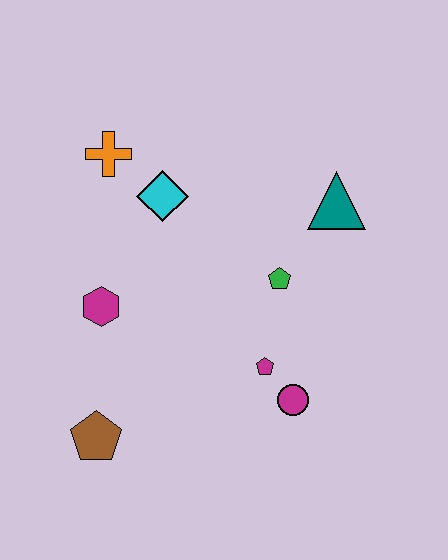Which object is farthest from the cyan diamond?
The brown pentagon is farthest from the cyan diamond.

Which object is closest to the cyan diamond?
The orange cross is closest to the cyan diamond.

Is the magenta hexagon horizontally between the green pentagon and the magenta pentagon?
No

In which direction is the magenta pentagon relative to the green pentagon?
The magenta pentagon is below the green pentagon.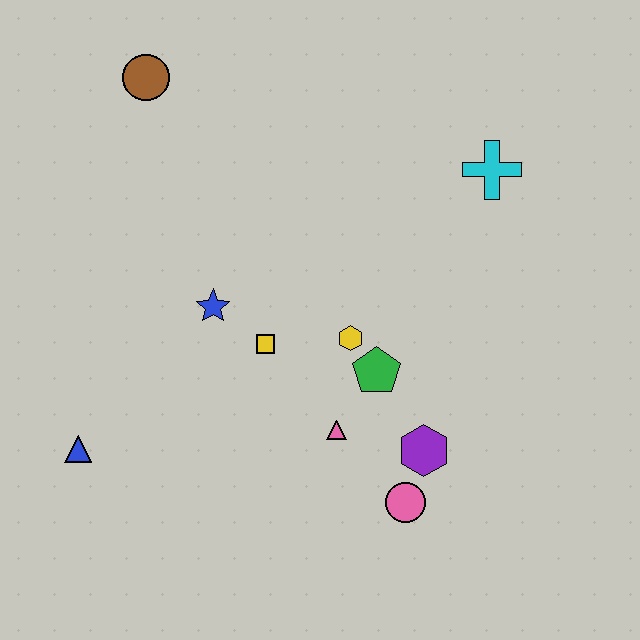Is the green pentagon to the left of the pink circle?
Yes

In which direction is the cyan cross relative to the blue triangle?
The cyan cross is to the right of the blue triangle.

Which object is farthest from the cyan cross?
The blue triangle is farthest from the cyan cross.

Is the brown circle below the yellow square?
No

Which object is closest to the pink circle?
The purple hexagon is closest to the pink circle.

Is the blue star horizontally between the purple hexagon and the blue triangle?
Yes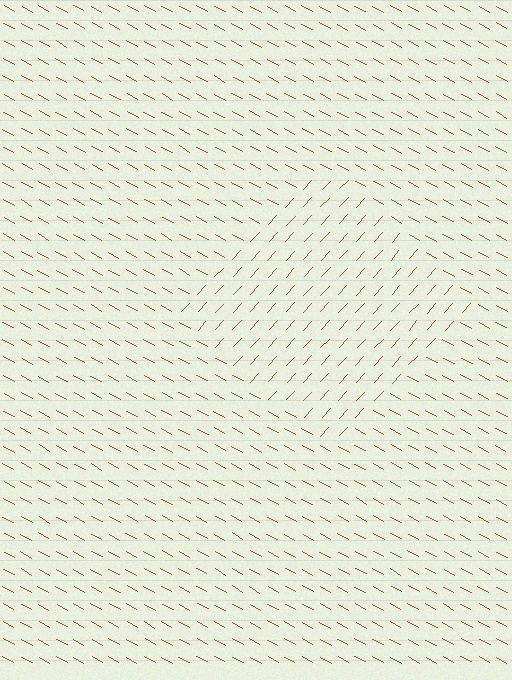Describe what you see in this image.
The image is filled with small brown line segments. A diamond region in the image has lines oriented differently from the surrounding lines, creating a visible texture boundary.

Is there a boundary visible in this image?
Yes, there is a texture boundary formed by a change in line orientation.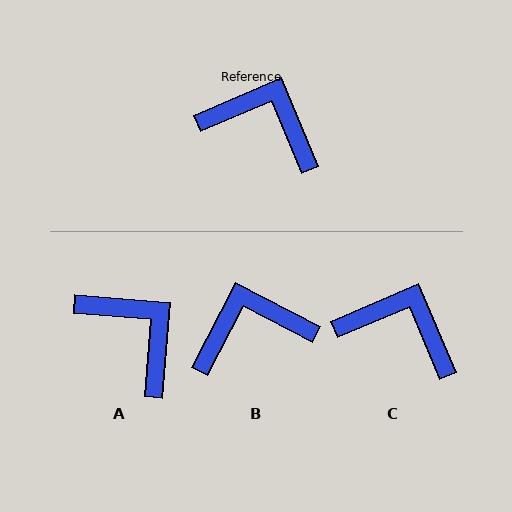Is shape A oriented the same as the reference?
No, it is off by about 28 degrees.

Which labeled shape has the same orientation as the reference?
C.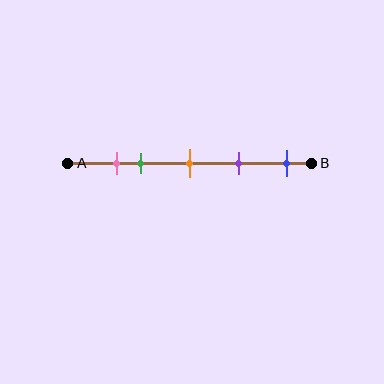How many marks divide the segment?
There are 5 marks dividing the segment.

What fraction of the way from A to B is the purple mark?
The purple mark is approximately 70% (0.7) of the way from A to B.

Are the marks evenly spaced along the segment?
No, the marks are not evenly spaced.